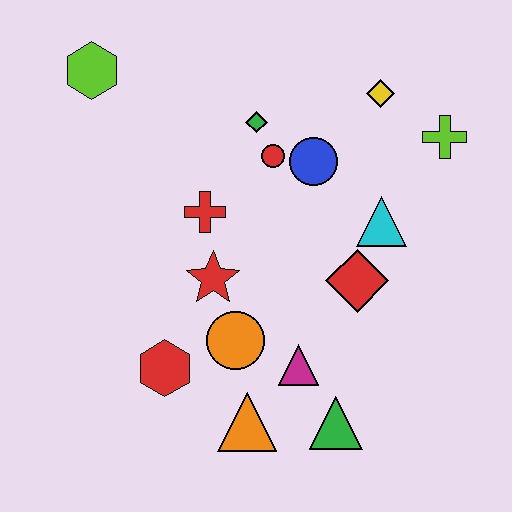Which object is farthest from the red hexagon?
The lime cross is farthest from the red hexagon.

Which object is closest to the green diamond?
The red circle is closest to the green diamond.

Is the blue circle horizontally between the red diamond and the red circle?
Yes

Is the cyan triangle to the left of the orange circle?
No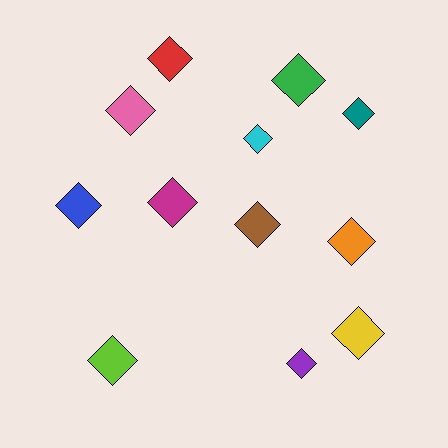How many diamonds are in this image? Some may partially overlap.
There are 12 diamonds.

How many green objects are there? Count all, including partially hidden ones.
There is 1 green object.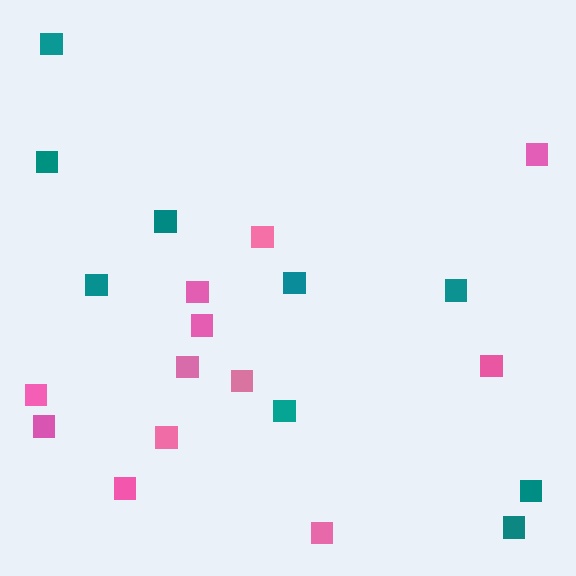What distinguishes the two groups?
There are 2 groups: one group of teal squares (9) and one group of pink squares (12).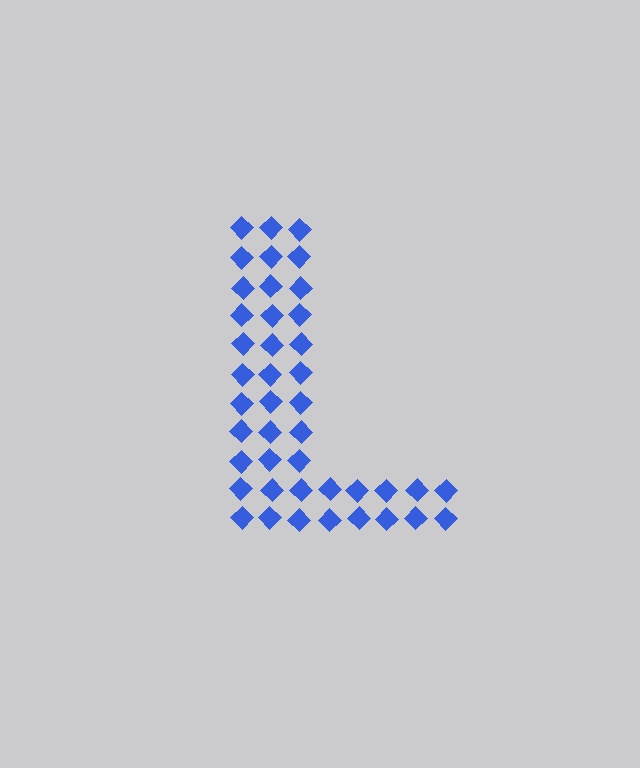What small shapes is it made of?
It is made of small diamonds.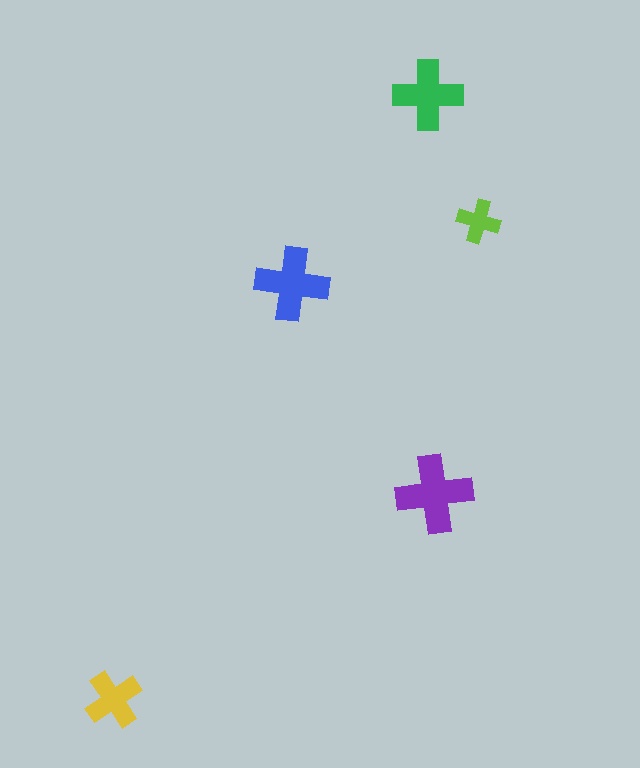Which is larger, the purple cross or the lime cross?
The purple one.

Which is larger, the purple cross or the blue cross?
The purple one.